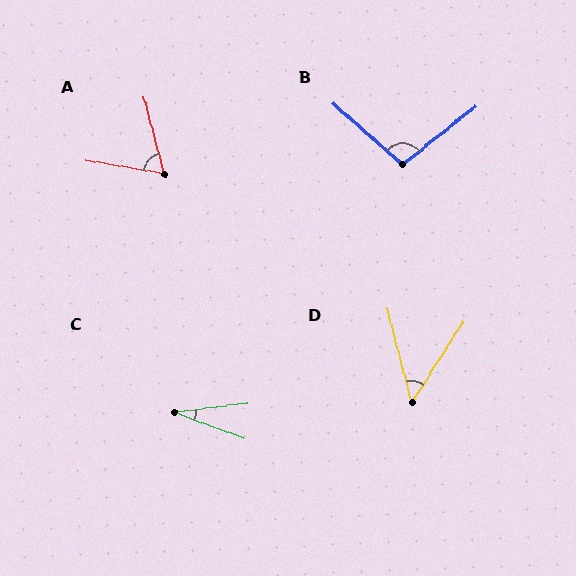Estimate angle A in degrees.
Approximately 65 degrees.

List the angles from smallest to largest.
C (28°), D (47°), A (65°), B (100°).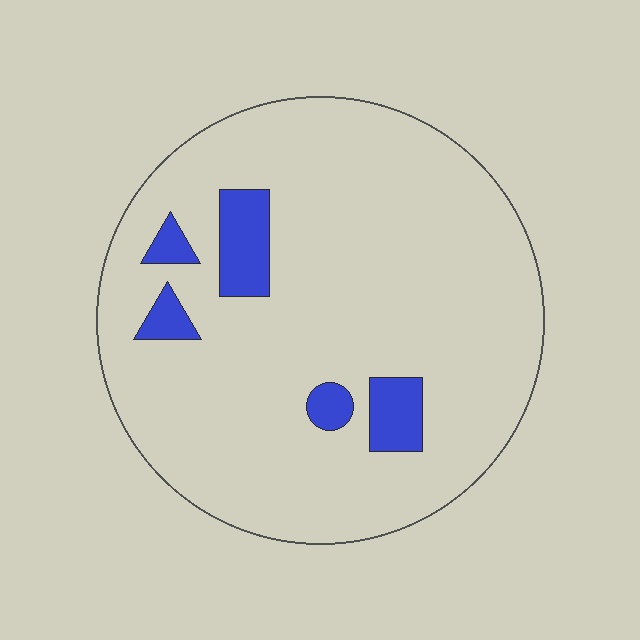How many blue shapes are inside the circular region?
5.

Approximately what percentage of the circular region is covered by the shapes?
Approximately 10%.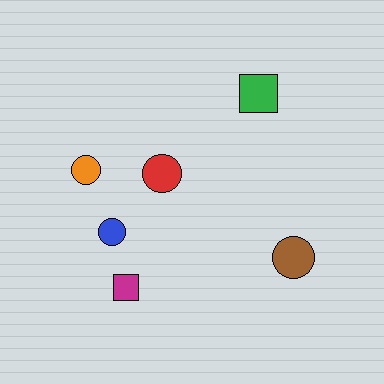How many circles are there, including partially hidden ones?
There are 4 circles.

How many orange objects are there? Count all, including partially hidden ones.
There is 1 orange object.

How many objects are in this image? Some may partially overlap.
There are 6 objects.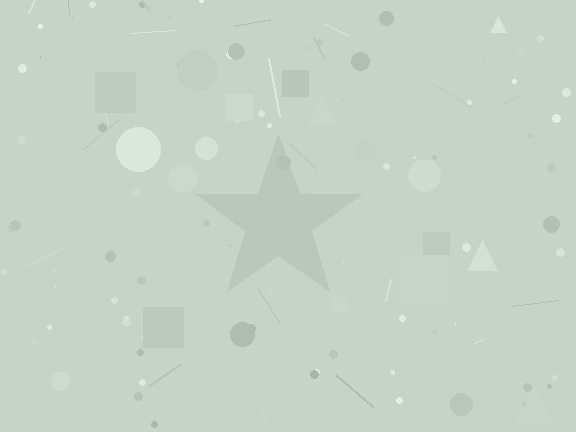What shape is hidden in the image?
A star is hidden in the image.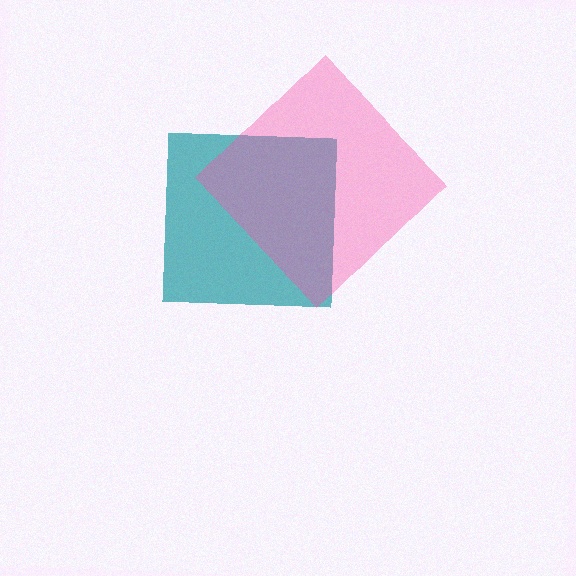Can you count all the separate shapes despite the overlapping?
Yes, there are 2 separate shapes.